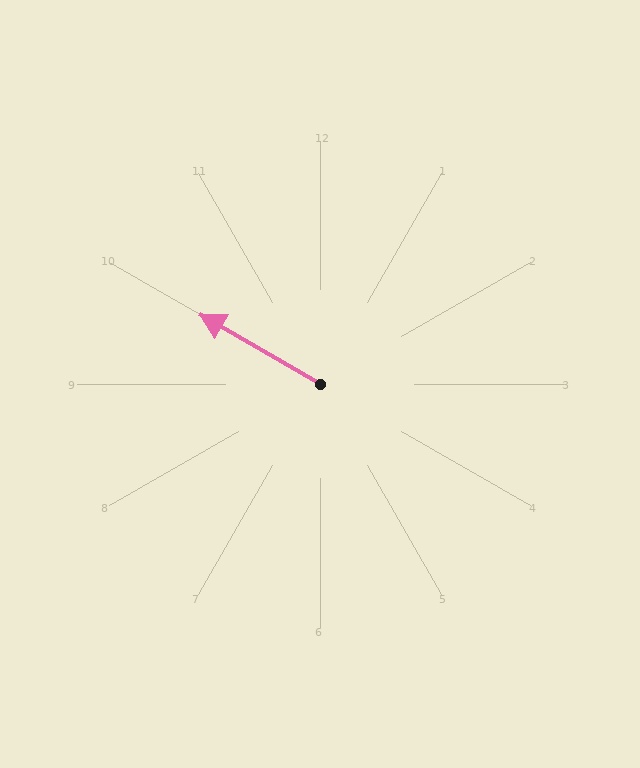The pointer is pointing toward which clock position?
Roughly 10 o'clock.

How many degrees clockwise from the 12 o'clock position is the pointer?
Approximately 300 degrees.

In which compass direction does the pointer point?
Northwest.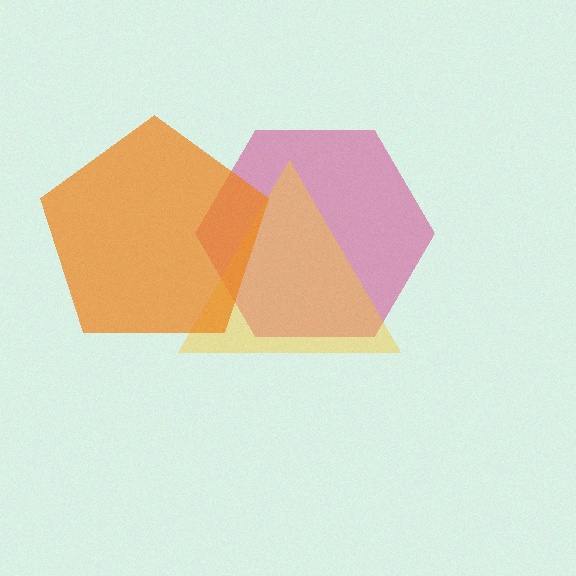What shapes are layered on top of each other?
The layered shapes are: a magenta hexagon, a yellow triangle, an orange pentagon.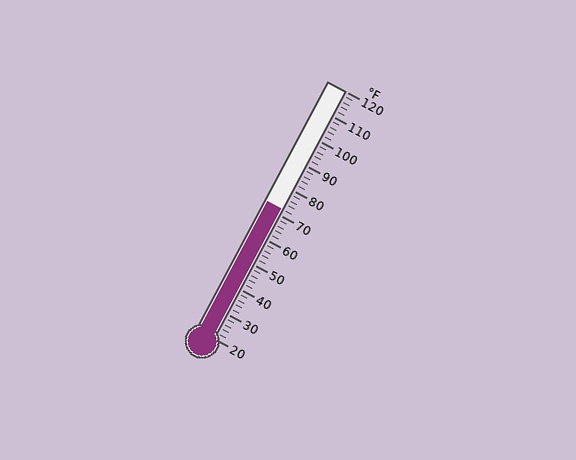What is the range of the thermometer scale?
The thermometer scale ranges from 20°F to 120°F.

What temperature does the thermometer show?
The thermometer shows approximately 72°F.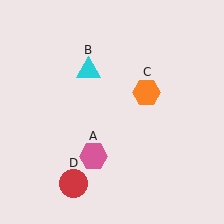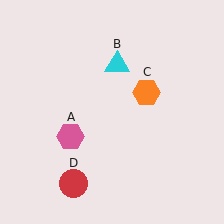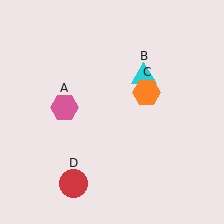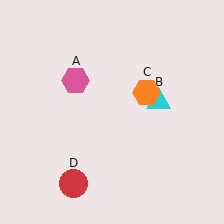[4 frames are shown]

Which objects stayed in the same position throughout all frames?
Orange hexagon (object C) and red circle (object D) remained stationary.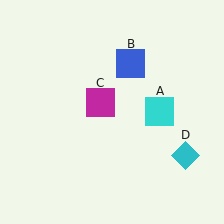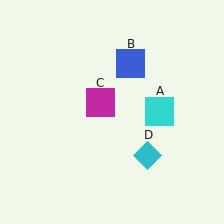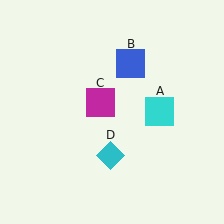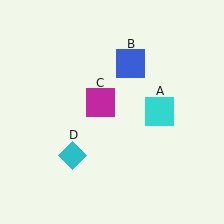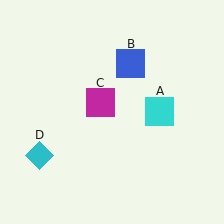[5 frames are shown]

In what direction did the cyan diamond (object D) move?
The cyan diamond (object D) moved left.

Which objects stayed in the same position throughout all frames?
Cyan square (object A) and blue square (object B) and magenta square (object C) remained stationary.